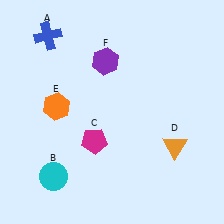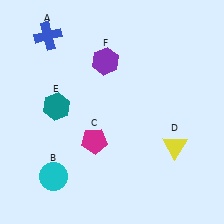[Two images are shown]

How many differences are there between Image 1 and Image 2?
There are 2 differences between the two images.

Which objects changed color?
D changed from orange to yellow. E changed from orange to teal.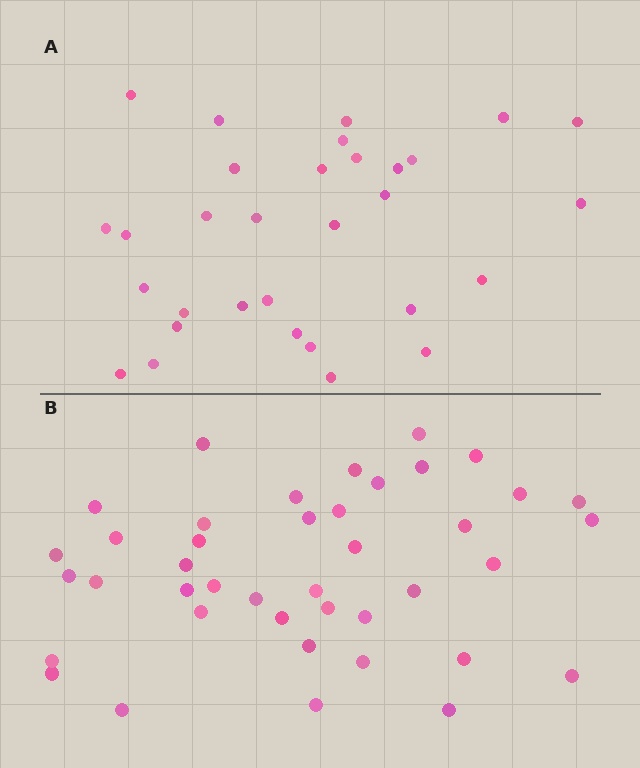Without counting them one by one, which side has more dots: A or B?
Region B (the bottom region) has more dots.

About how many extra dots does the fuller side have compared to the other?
Region B has roughly 10 or so more dots than region A.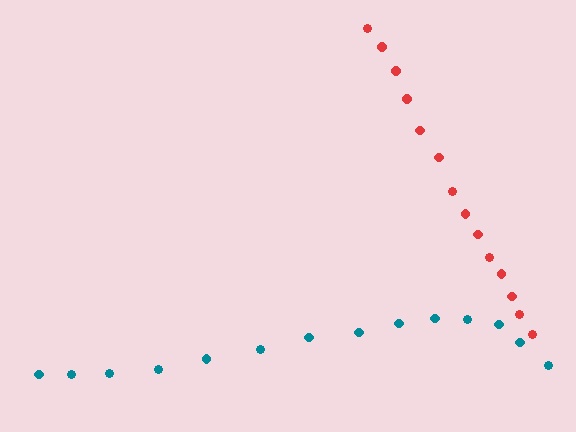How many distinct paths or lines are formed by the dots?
There are 2 distinct paths.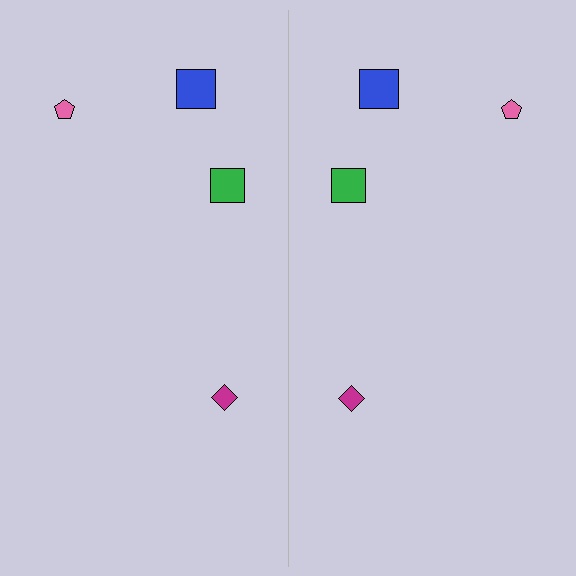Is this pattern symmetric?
Yes, this pattern has bilateral (reflection) symmetry.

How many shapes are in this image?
There are 8 shapes in this image.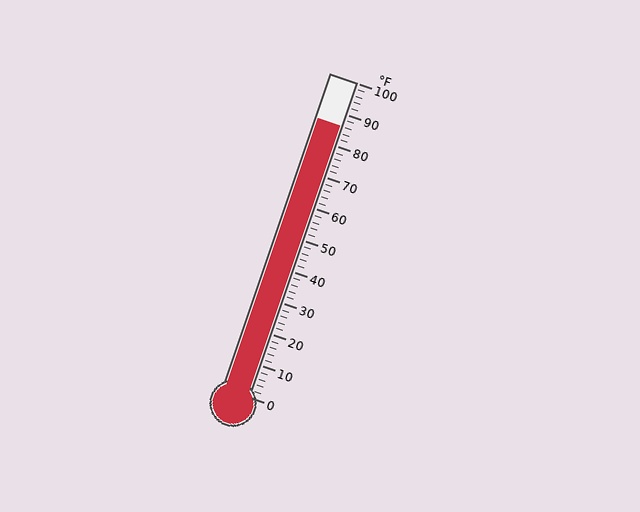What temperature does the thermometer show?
The thermometer shows approximately 86°F.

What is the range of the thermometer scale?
The thermometer scale ranges from 0°F to 100°F.